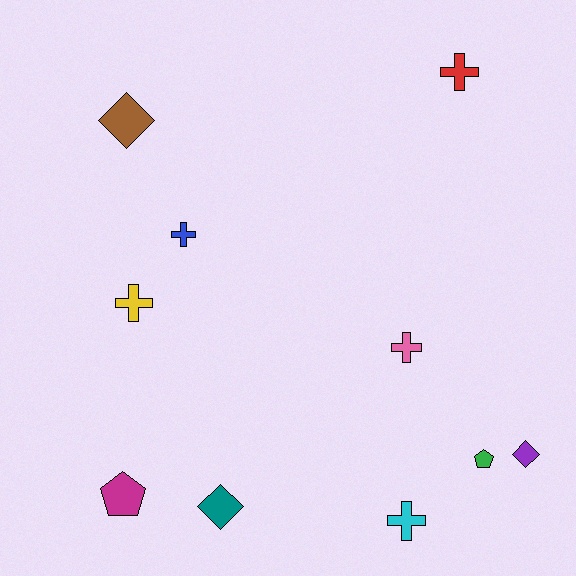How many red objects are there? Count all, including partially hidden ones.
There is 1 red object.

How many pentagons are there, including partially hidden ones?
There are 2 pentagons.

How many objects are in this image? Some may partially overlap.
There are 10 objects.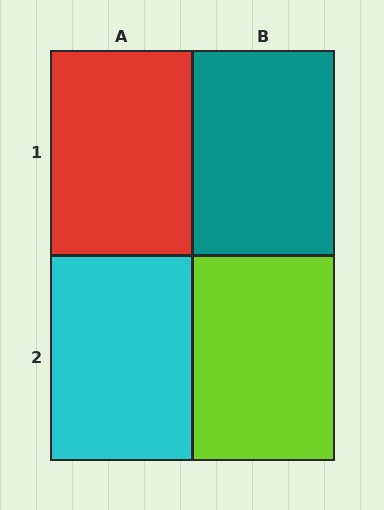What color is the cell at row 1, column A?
Red.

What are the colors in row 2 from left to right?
Cyan, lime.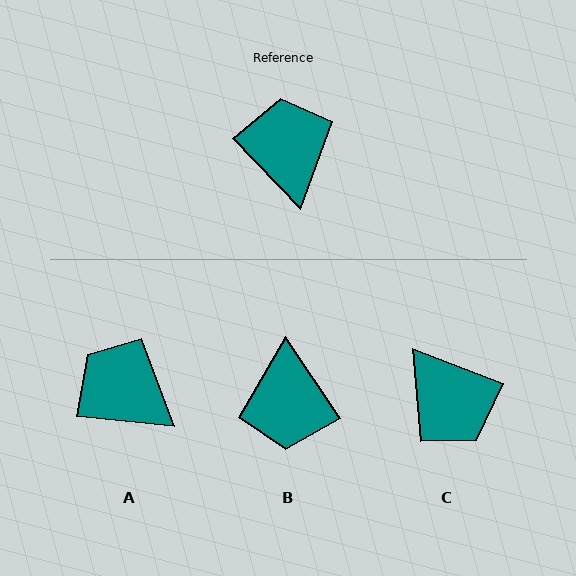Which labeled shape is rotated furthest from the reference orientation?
B, about 170 degrees away.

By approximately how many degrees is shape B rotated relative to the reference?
Approximately 170 degrees counter-clockwise.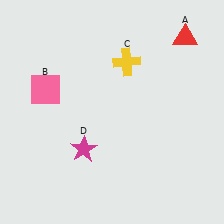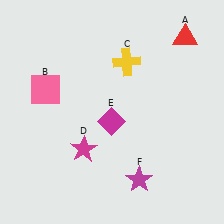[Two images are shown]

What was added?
A magenta diamond (E), a magenta star (F) were added in Image 2.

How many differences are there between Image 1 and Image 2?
There are 2 differences between the two images.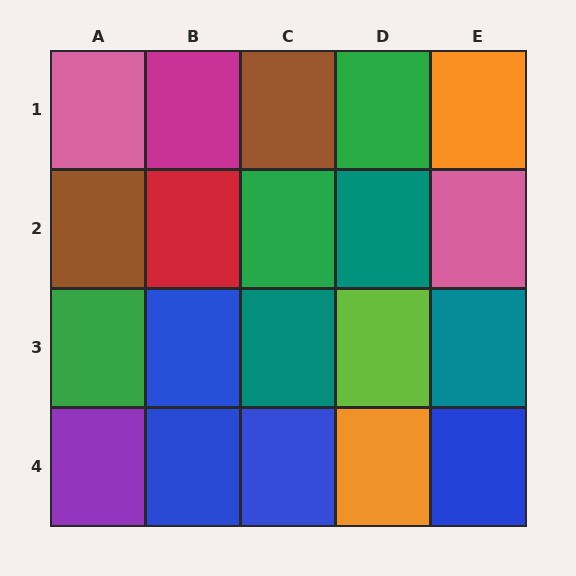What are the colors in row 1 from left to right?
Pink, magenta, brown, green, orange.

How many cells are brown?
2 cells are brown.